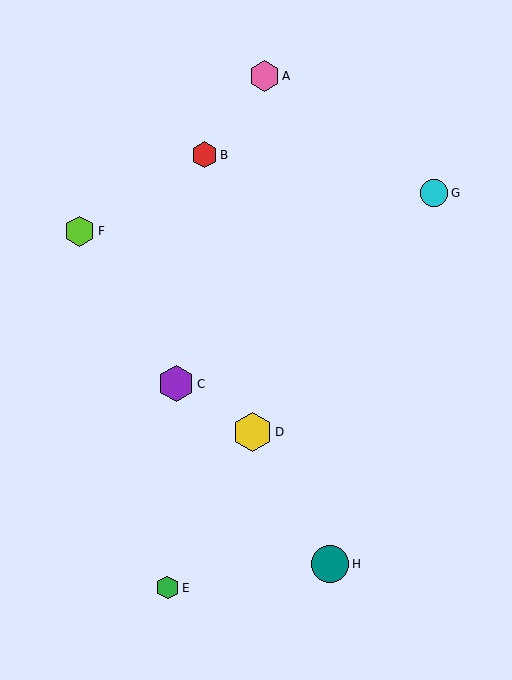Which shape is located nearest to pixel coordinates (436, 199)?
The cyan circle (labeled G) at (434, 193) is nearest to that location.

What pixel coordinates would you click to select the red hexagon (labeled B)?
Click at (204, 155) to select the red hexagon B.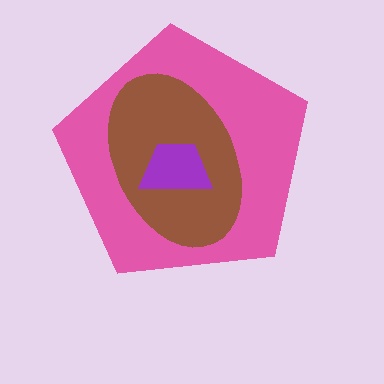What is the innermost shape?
The purple trapezoid.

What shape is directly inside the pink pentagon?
The brown ellipse.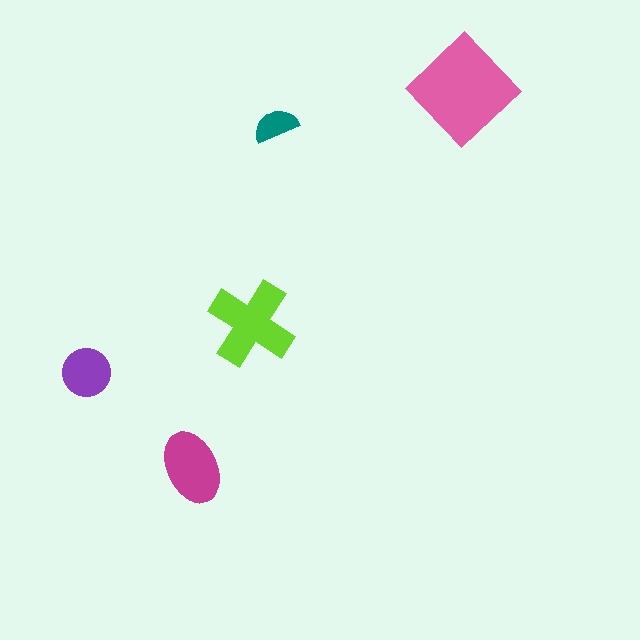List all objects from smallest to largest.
The teal semicircle, the purple circle, the magenta ellipse, the lime cross, the pink diamond.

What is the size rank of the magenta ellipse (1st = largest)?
3rd.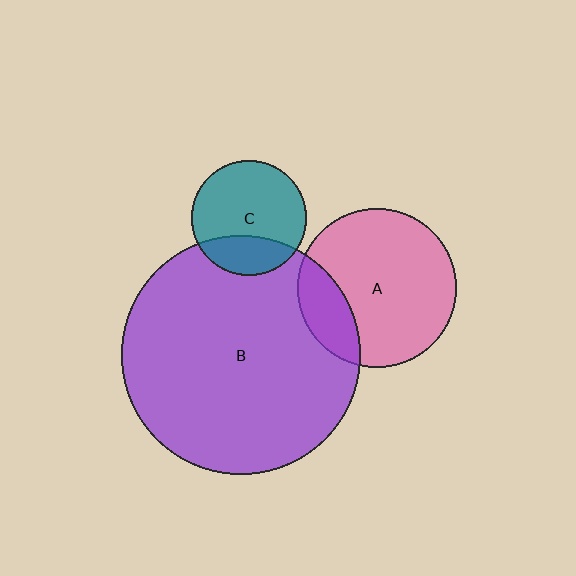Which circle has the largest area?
Circle B (purple).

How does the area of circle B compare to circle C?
Approximately 4.3 times.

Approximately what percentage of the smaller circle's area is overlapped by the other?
Approximately 25%.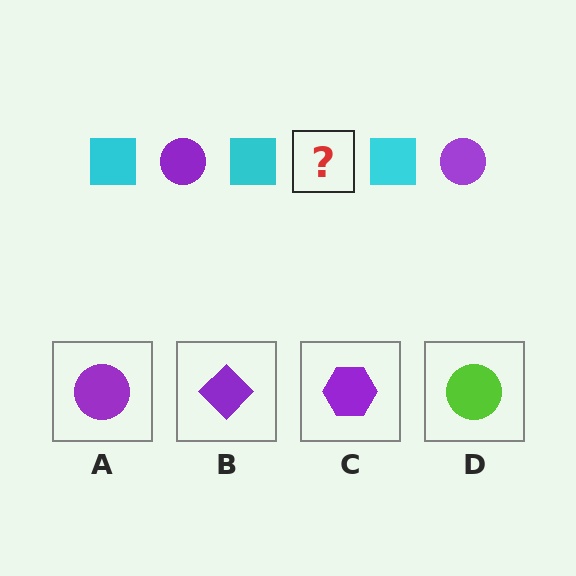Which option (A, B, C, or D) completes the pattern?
A.